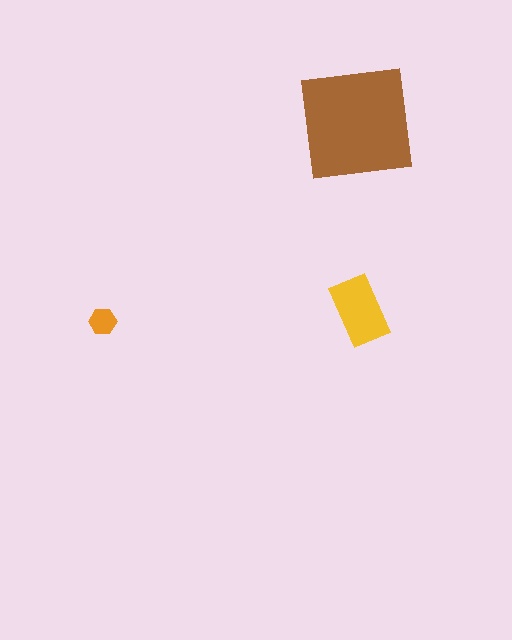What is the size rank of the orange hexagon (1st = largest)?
3rd.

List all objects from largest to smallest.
The brown square, the yellow rectangle, the orange hexagon.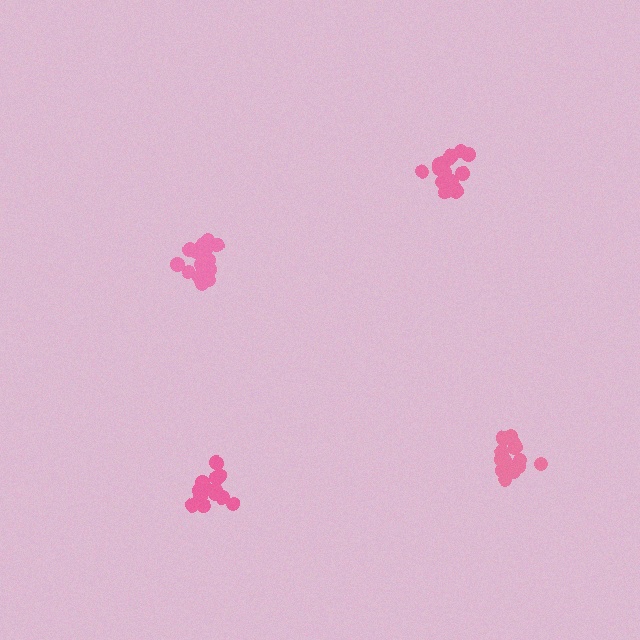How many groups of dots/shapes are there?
There are 4 groups.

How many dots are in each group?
Group 1: 18 dots, Group 2: 14 dots, Group 3: 15 dots, Group 4: 18 dots (65 total).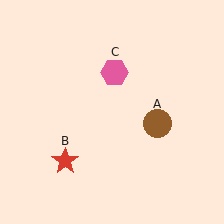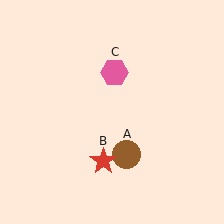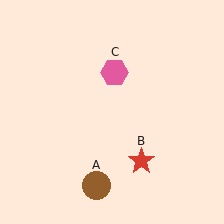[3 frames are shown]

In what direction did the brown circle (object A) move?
The brown circle (object A) moved down and to the left.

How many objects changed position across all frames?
2 objects changed position: brown circle (object A), red star (object B).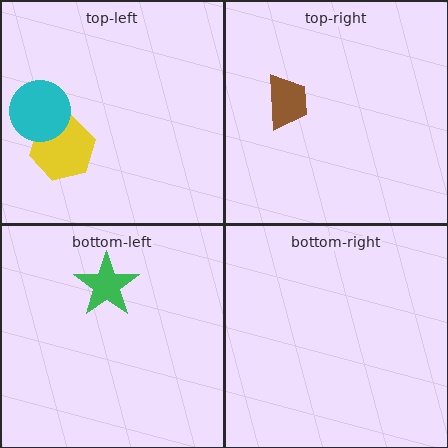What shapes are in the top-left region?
The yellow hexagon, the cyan circle.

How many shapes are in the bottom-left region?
1.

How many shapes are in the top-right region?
1.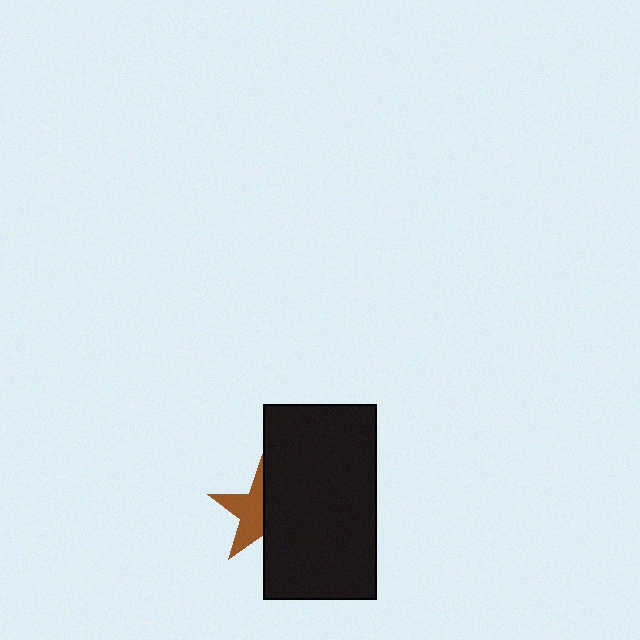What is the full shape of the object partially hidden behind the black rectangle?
The partially hidden object is a brown star.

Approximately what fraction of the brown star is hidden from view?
Roughly 48% of the brown star is hidden behind the black rectangle.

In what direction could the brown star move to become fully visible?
The brown star could move left. That would shift it out from behind the black rectangle entirely.